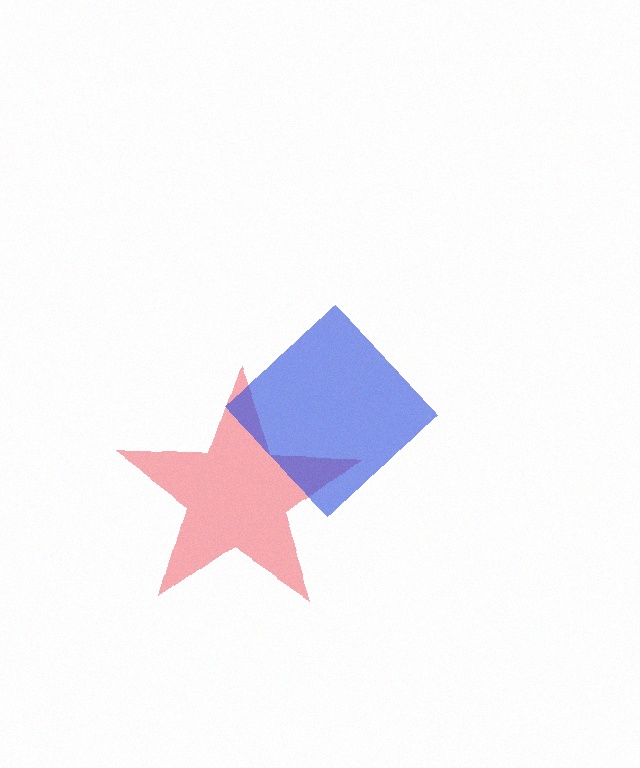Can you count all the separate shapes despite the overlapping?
Yes, there are 2 separate shapes.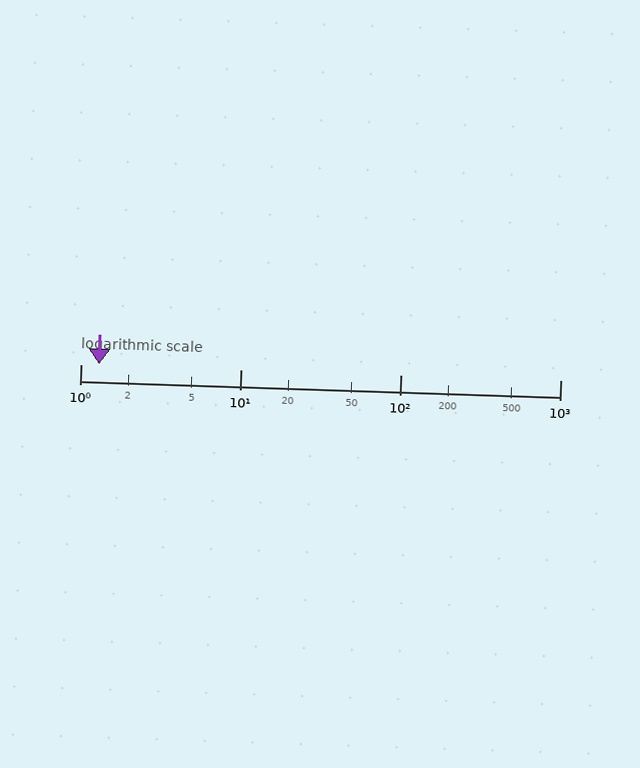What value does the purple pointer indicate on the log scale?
The pointer indicates approximately 1.3.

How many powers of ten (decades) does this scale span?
The scale spans 3 decades, from 1 to 1000.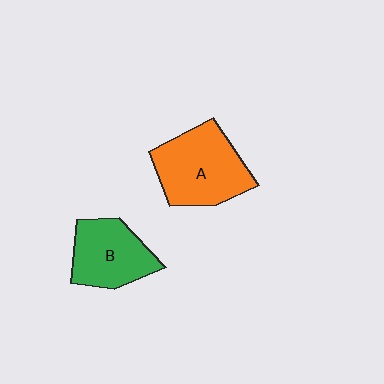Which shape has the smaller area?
Shape B (green).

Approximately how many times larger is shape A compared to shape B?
Approximately 1.3 times.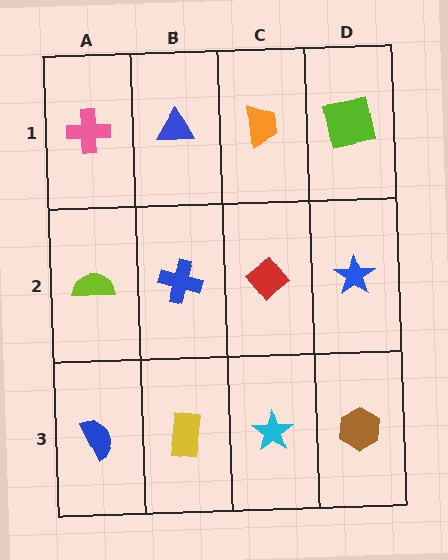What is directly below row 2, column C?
A cyan star.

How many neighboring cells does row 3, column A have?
2.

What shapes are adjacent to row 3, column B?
A blue cross (row 2, column B), a blue semicircle (row 3, column A), a cyan star (row 3, column C).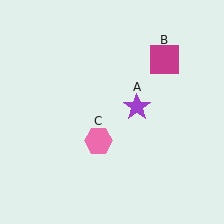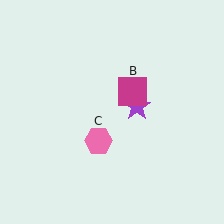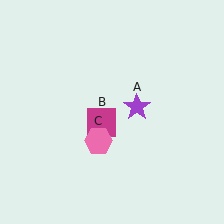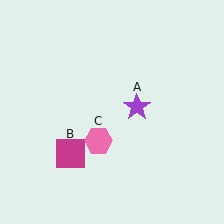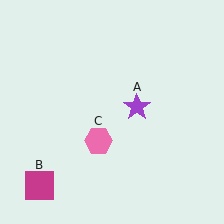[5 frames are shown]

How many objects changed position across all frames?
1 object changed position: magenta square (object B).